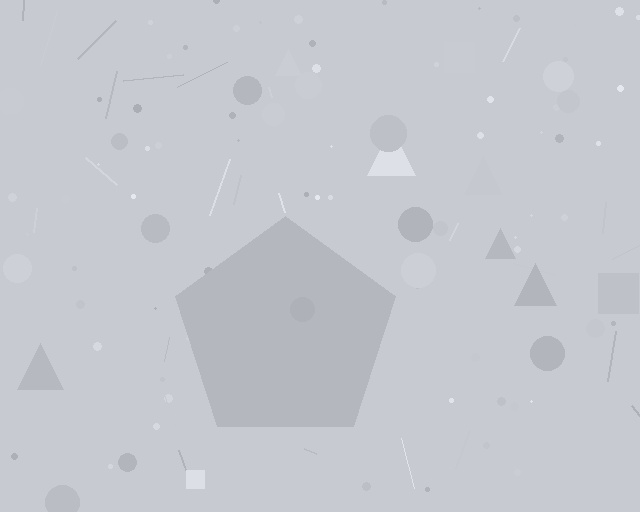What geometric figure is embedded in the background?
A pentagon is embedded in the background.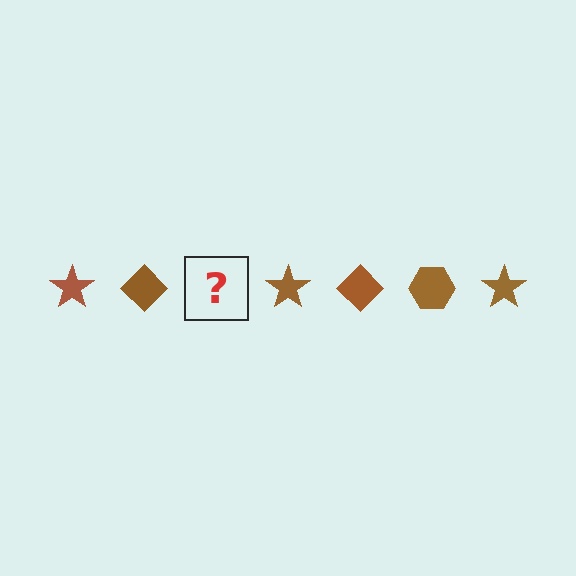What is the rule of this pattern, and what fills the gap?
The rule is that the pattern cycles through star, diamond, hexagon shapes in brown. The gap should be filled with a brown hexagon.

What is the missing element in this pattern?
The missing element is a brown hexagon.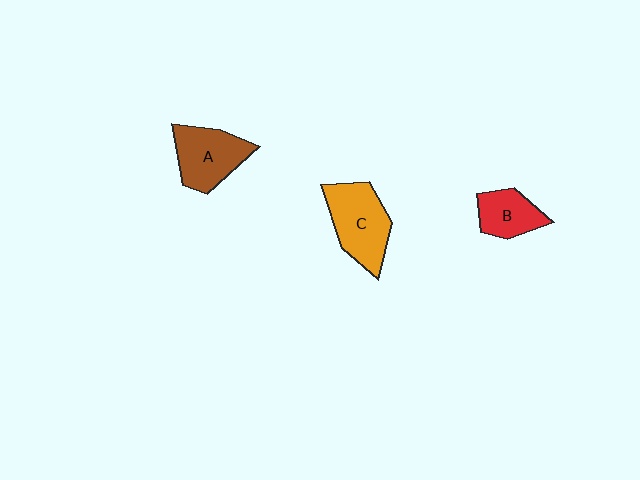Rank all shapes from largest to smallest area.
From largest to smallest: C (orange), A (brown), B (red).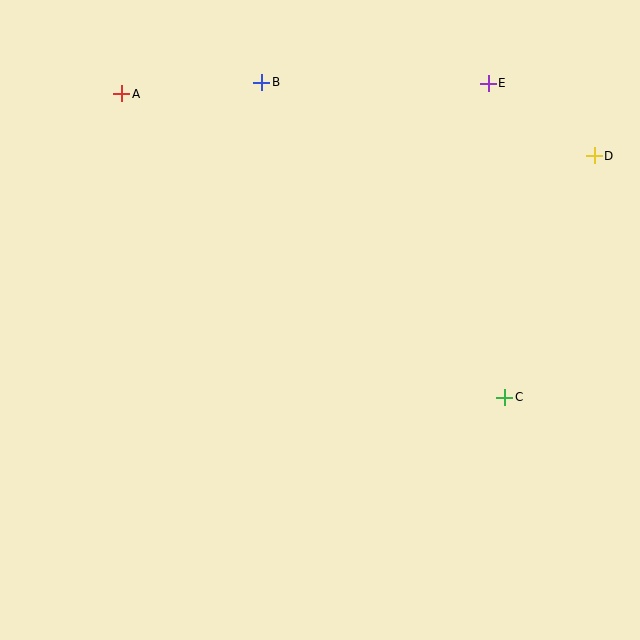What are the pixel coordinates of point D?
Point D is at (594, 156).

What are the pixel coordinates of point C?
Point C is at (505, 397).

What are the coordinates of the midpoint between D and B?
The midpoint between D and B is at (428, 119).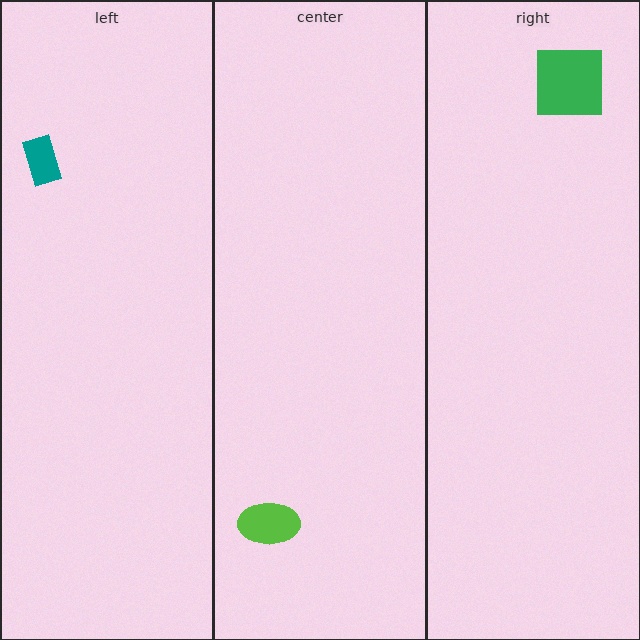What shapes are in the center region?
The lime ellipse.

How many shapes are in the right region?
1.